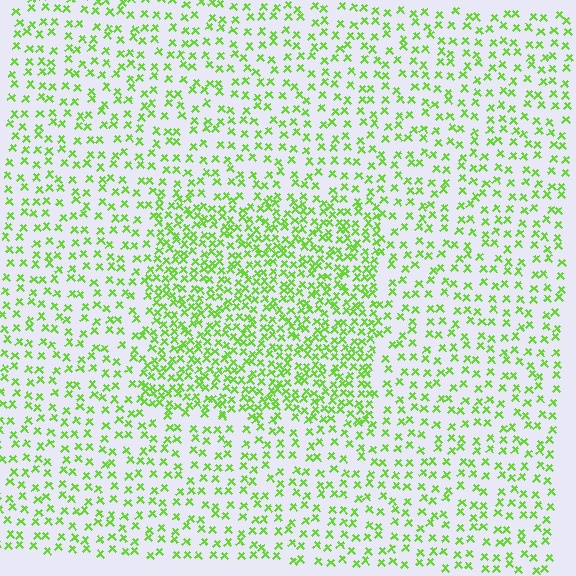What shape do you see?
I see a rectangle.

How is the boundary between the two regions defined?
The boundary is defined by a change in element density (approximately 2.0x ratio). All elements are the same color, size, and shape.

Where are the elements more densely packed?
The elements are more densely packed inside the rectangle boundary.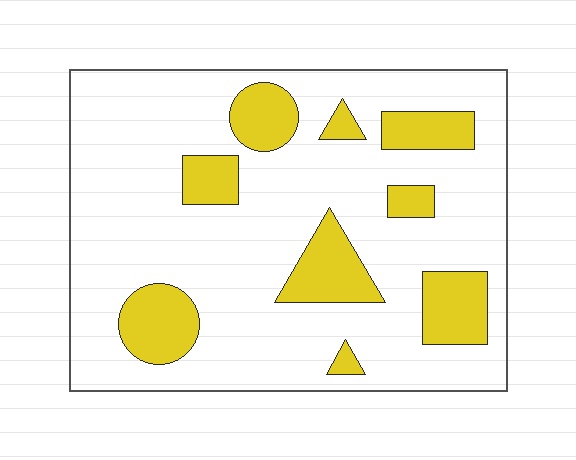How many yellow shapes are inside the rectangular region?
9.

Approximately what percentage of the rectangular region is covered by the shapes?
Approximately 20%.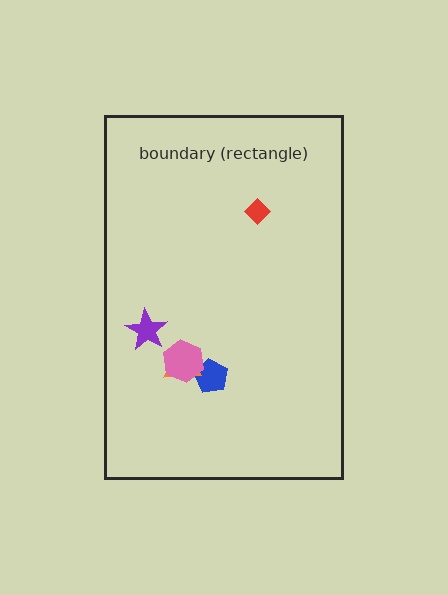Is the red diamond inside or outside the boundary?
Inside.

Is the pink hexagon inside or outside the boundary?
Inside.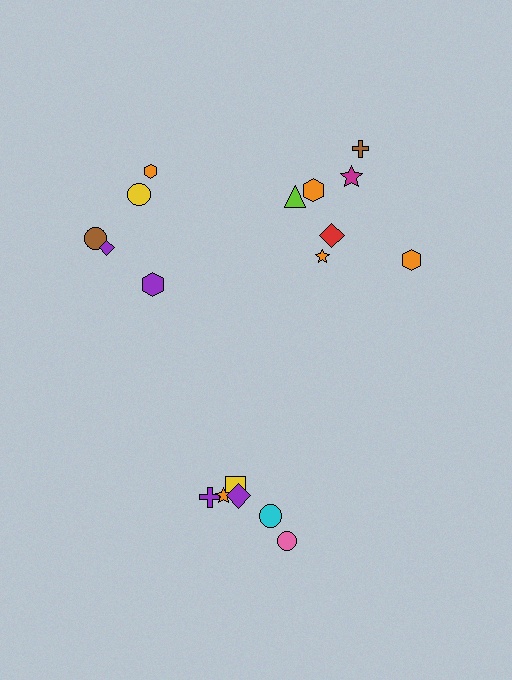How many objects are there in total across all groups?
There are 18 objects.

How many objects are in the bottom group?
There are 6 objects.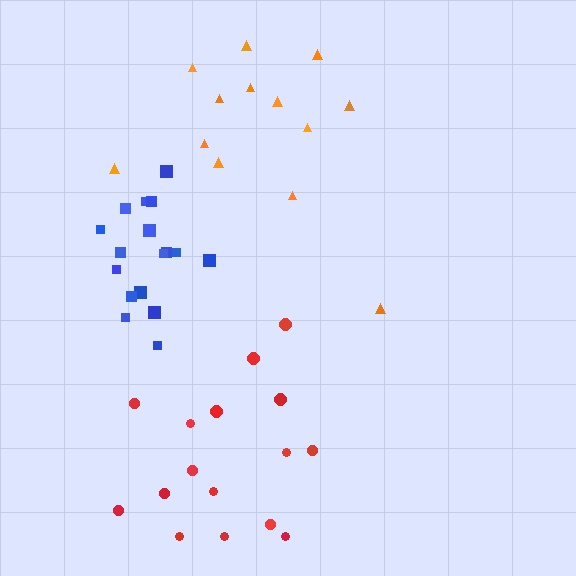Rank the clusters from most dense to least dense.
blue, red, orange.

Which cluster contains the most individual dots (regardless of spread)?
Blue (17).